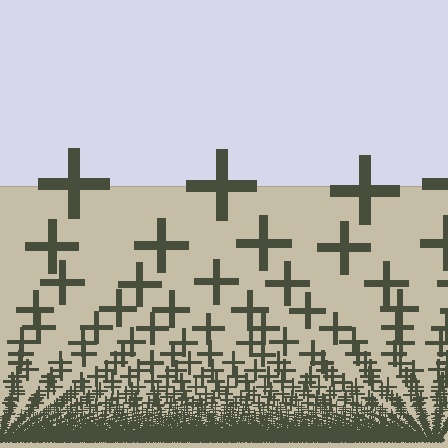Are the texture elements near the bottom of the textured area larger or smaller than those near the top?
Smaller. The gradient is inverted — elements near the bottom are smaller and denser.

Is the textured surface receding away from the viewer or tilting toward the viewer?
The surface appears to tilt toward the viewer. Texture elements get larger and sparser toward the top.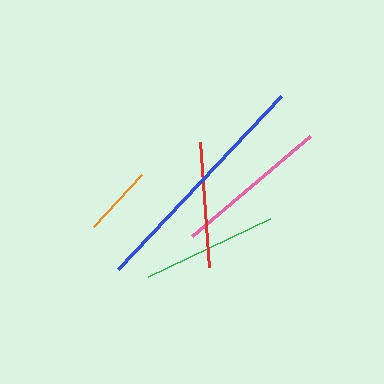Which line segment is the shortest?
The orange line is the shortest at approximately 70 pixels.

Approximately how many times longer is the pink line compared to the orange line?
The pink line is approximately 2.2 times the length of the orange line.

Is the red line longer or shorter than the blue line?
The blue line is longer than the red line.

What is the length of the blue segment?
The blue segment is approximately 238 pixels long.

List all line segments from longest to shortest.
From longest to shortest: blue, pink, green, red, orange.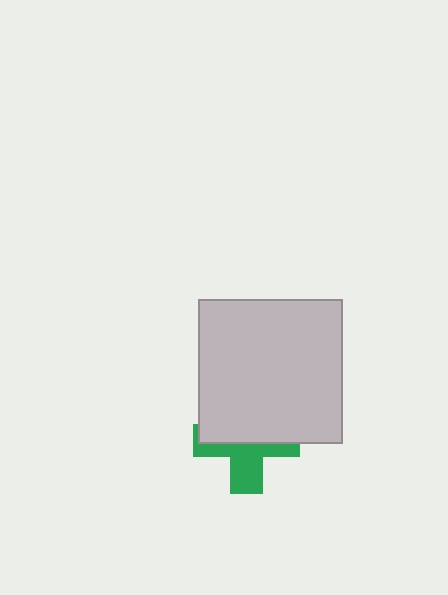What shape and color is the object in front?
The object in front is a light gray square.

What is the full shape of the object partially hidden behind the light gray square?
The partially hidden object is a green cross.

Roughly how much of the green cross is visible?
About half of it is visible (roughly 46%).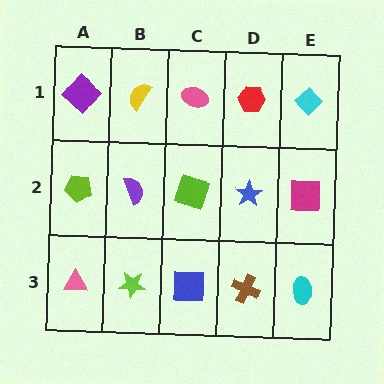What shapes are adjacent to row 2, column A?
A purple diamond (row 1, column A), a pink triangle (row 3, column A), a purple semicircle (row 2, column B).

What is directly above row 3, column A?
A lime pentagon.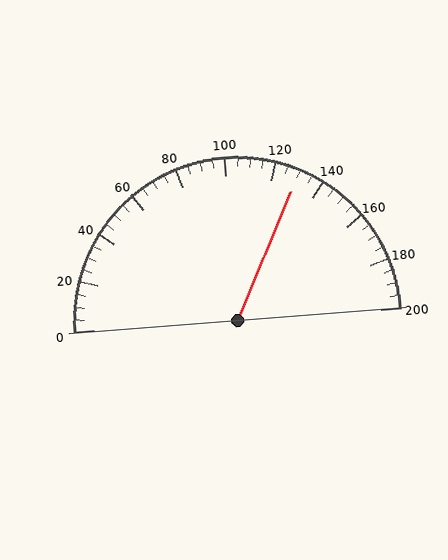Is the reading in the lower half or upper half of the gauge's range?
The reading is in the upper half of the range (0 to 200).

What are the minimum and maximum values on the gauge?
The gauge ranges from 0 to 200.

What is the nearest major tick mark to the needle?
The nearest major tick mark is 120.